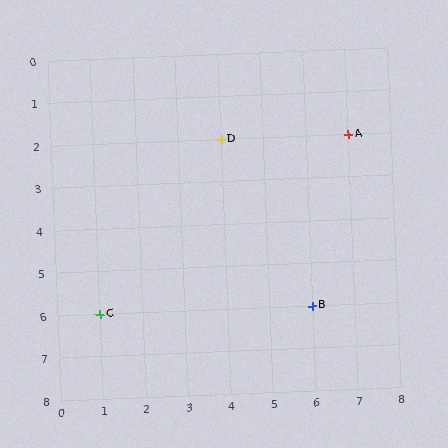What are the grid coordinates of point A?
Point A is at grid coordinates (7, 2).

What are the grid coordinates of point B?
Point B is at grid coordinates (6, 6).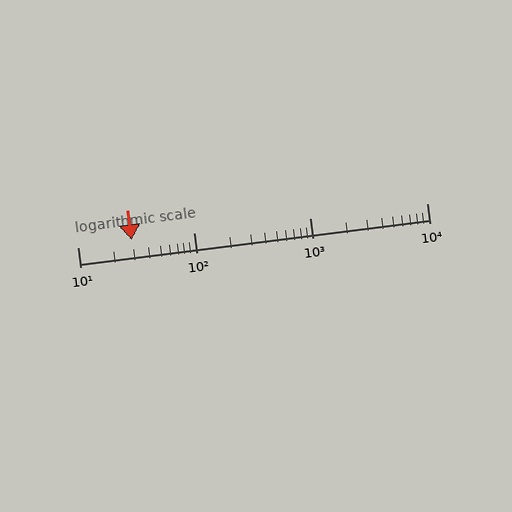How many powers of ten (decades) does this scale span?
The scale spans 3 decades, from 10 to 10000.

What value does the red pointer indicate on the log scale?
The pointer indicates approximately 29.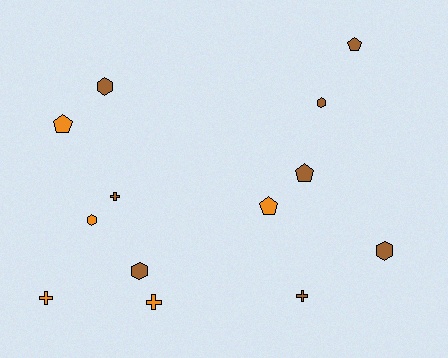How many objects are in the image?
There are 13 objects.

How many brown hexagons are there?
There are 4 brown hexagons.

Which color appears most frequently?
Brown, with 8 objects.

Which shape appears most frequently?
Hexagon, with 5 objects.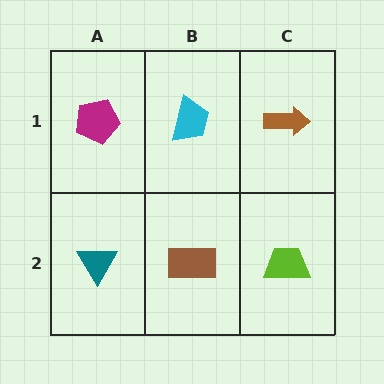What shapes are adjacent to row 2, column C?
A brown arrow (row 1, column C), a brown rectangle (row 2, column B).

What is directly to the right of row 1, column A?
A cyan trapezoid.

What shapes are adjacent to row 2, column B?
A cyan trapezoid (row 1, column B), a teal triangle (row 2, column A), a lime trapezoid (row 2, column C).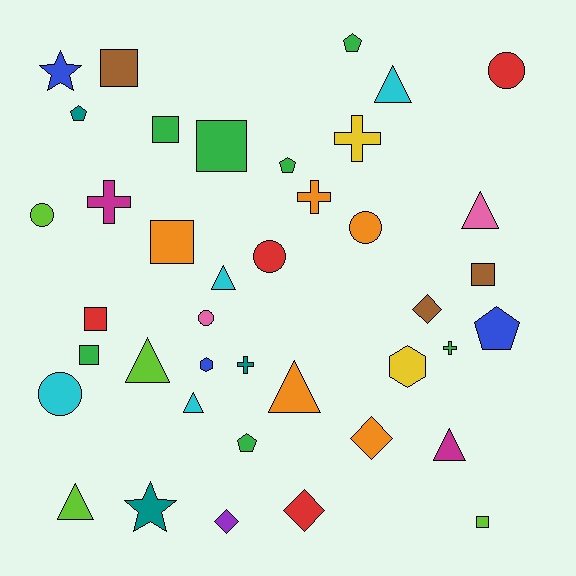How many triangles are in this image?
There are 8 triangles.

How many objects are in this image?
There are 40 objects.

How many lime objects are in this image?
There are 4 lime objects.